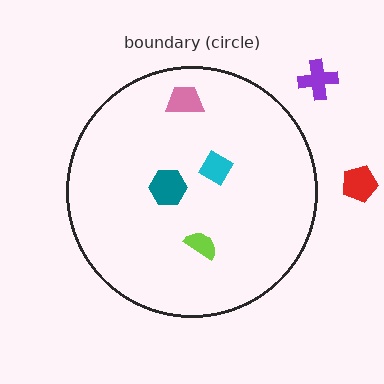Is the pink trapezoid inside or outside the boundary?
Inside.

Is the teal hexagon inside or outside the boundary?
Inside.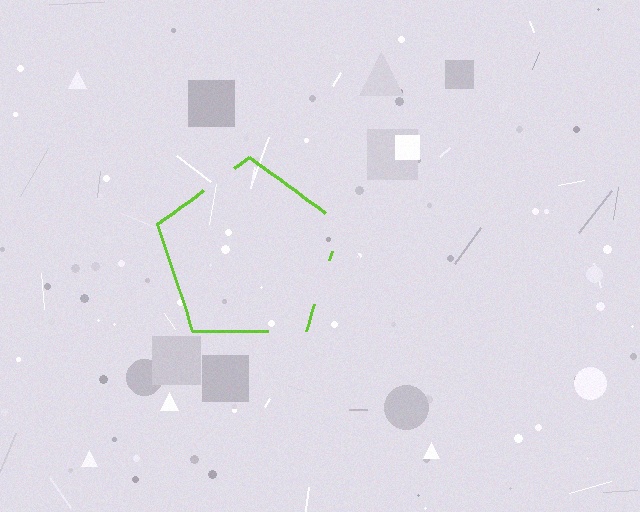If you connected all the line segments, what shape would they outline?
They would outline a pentagon.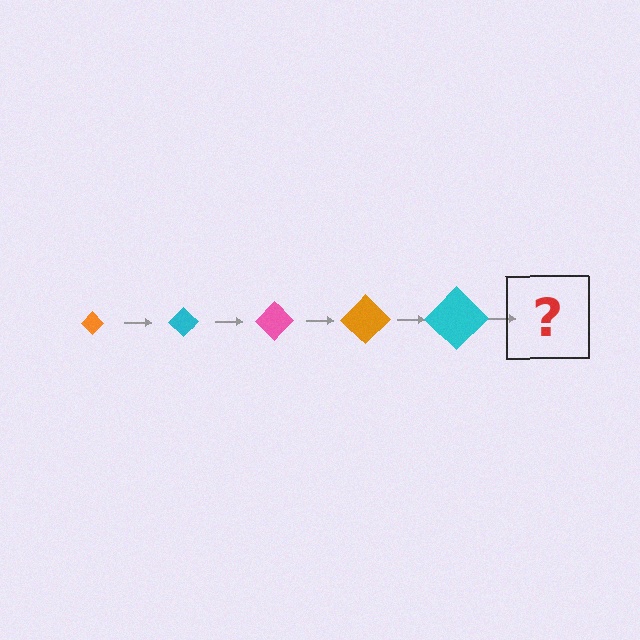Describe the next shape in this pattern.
It should be a pink diamond, larger than the previous one.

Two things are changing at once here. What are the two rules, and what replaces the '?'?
The two rules are that the diamond grows larger each step and the color cycles through orange, cyan, and pink. The '?' should be a pink diamond, larger than the previous one.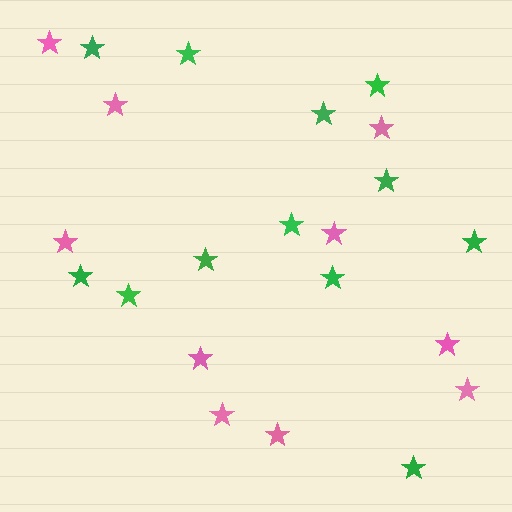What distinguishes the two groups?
There are 2 groups: one group of green stars (12) and one group of pink stars (10).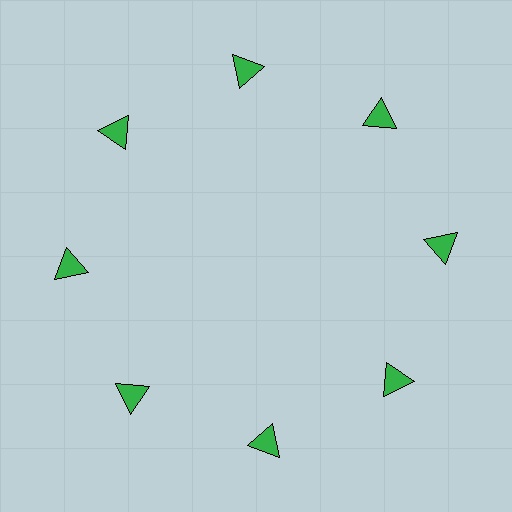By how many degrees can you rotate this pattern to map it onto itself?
The pattern maps onto itself every 45 degrees of rotation.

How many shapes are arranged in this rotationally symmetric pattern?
There are 8 shapes, arranged in 8 groups of 1.